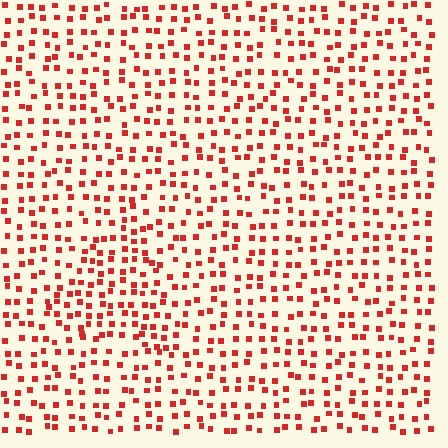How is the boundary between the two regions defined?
The boundary is defined by a change in element density (approximately 1.4x ratio). All elements are the same color, size, and shape.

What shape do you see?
I see a triangle.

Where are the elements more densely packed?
The elements are more densely packed inside the triangle boundary.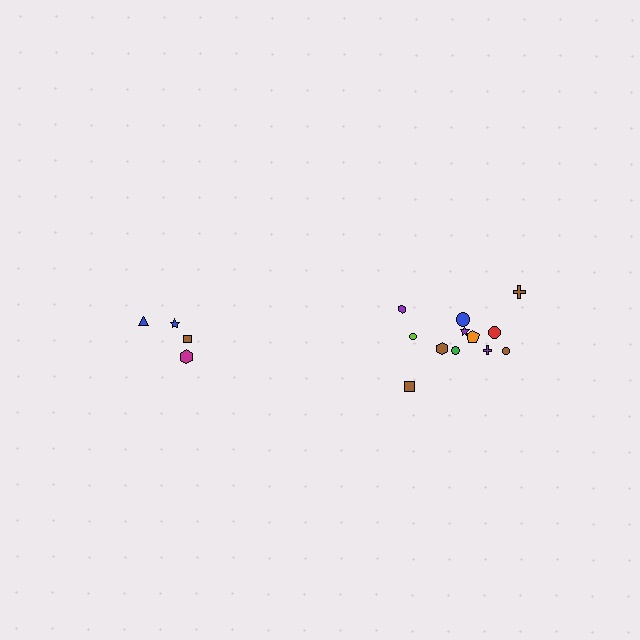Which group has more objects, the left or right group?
The right group.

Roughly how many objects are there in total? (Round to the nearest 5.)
Roughly 15 objects in total.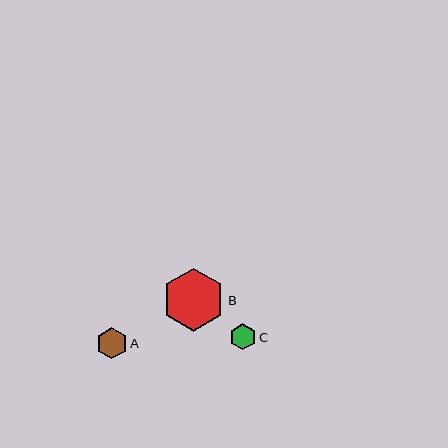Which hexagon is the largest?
Hexagon B is the largest with a size of approximately 63 pixels.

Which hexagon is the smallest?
Hexagon C is the smallest with a size of approximately 26 pixels.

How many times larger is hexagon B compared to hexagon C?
Hexagon B is approximately 2.4 times the size of hexagon C.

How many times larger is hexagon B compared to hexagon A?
Hexagon B is approximately 2.0 times the size of hexagon A.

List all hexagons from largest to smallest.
From largest to smallest: B, A, C.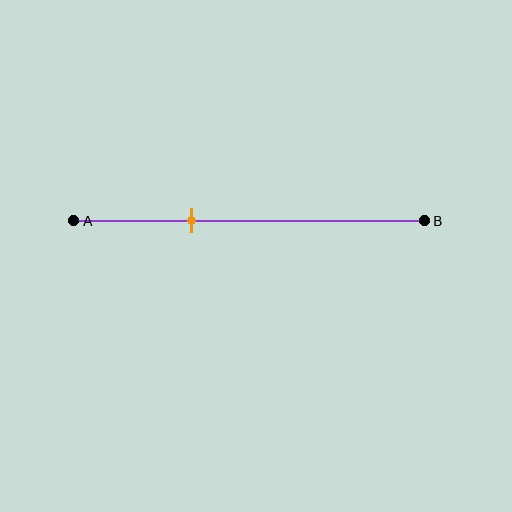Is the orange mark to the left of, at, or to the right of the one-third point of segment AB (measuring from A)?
The orange mark is approximately at the one-third point of segment AB.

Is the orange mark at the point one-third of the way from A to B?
Yes, the mark is approximately at the one-third point.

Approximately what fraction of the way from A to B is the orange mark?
The orange mark is approximately 35% of the way from A to B.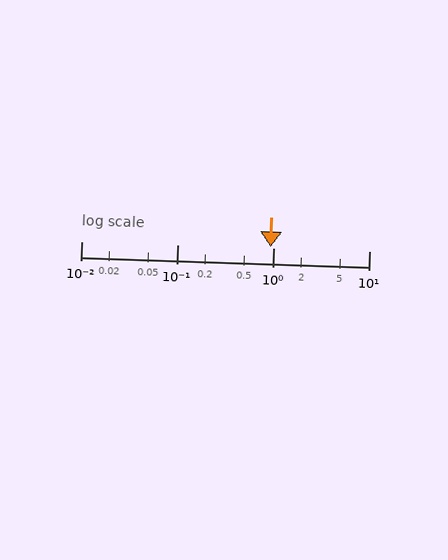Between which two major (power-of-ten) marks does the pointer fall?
The pointer is between 0.1 and 1.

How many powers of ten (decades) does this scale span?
The scale spans 3 decades, from 0.01 to 10.